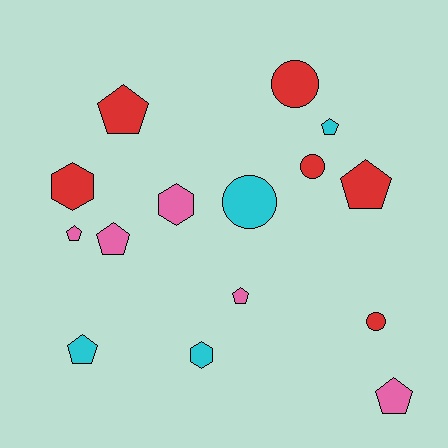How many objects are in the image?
There are 15 objects.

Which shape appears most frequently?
Pentagon, with 8 objects.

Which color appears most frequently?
Red, with 6 objects.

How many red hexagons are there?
There is 1 red hexagon.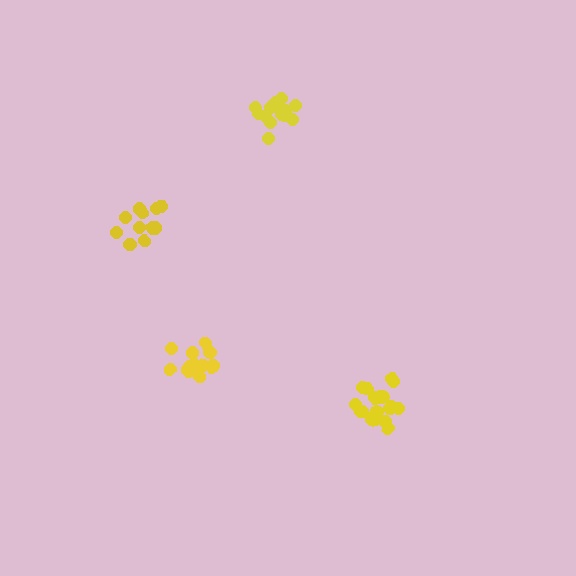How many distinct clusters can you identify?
There are 4 distinct clusters.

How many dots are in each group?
Group 1: 19 dots, Group 2: 14 dots, Group 3: 16 dots, Group 4: 13 dots (62 total).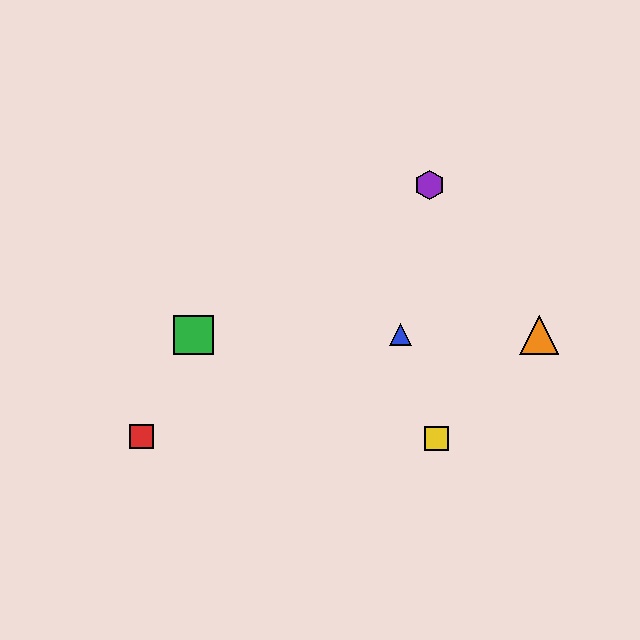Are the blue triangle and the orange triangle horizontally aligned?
Yes, both are at y≈335.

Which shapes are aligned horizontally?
The blue triangle, the green square, the orange triangle are aligned horizontally.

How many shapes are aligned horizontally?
3 shapes (the blue triangle, the green square, the orange triangle) are aligned horizontally.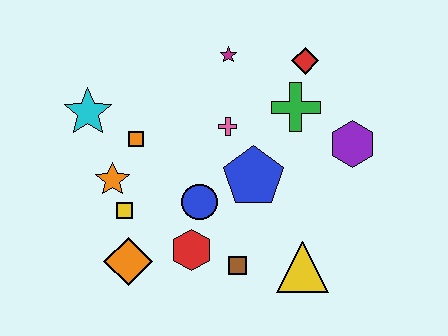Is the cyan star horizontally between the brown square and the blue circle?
No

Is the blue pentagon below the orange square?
Yes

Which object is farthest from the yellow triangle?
The cyan star is farthest from the yellow triangle.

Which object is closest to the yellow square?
The orange star is closest to the yellow square.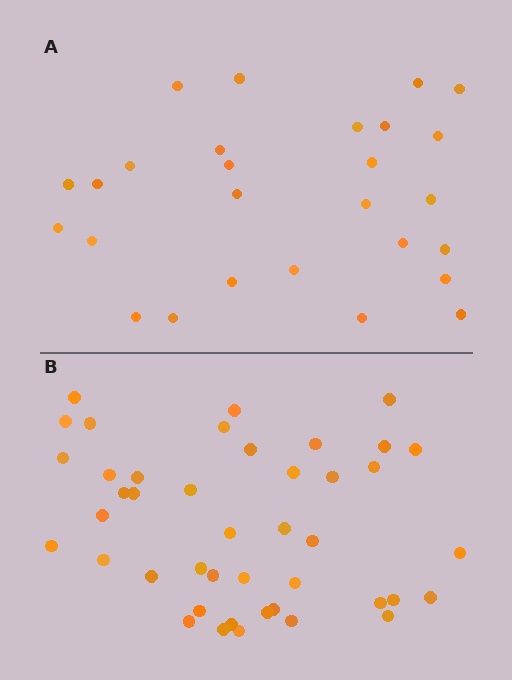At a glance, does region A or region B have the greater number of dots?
Region B (the bottom region) has more dots.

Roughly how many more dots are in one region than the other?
Region B has approximately 15 more dots than region A.